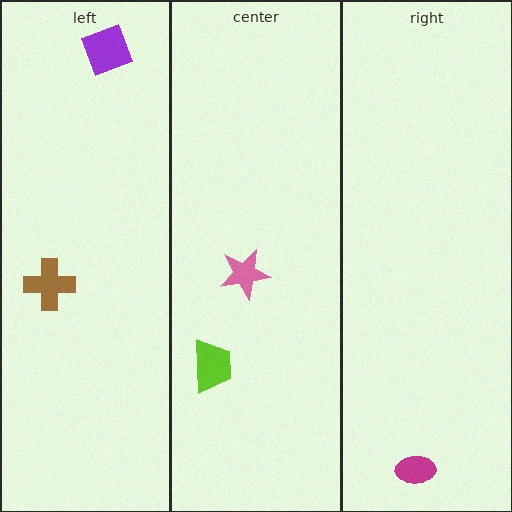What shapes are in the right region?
The magenta ellipse.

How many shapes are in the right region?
1.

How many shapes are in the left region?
2.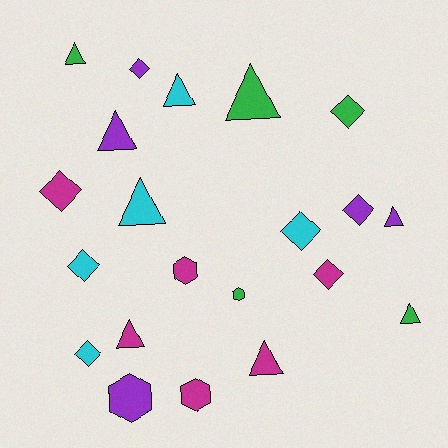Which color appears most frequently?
Magenta, with 6 objects.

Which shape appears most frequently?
Triangle, with 9 objects.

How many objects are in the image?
There are 21 objects.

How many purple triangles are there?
There are 2 purple triangles.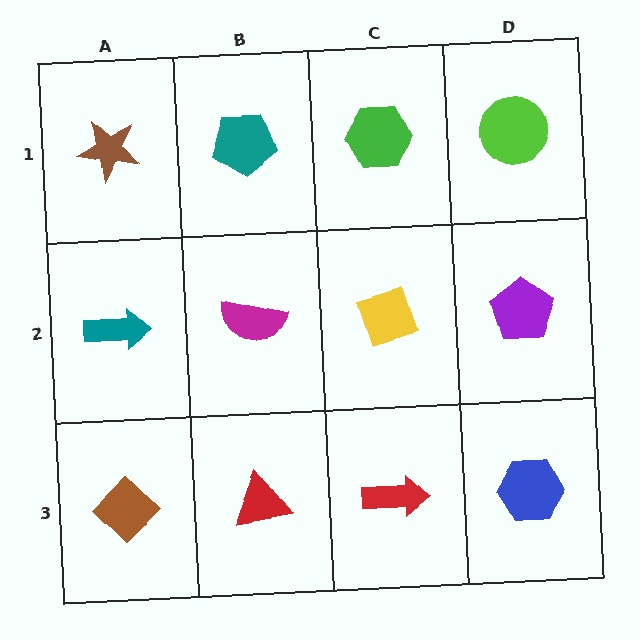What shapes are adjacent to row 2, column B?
A teal pentagon (row 1, column B), a red triangle (row 3, column B), a teal arrow (row 2, column A), a yellow diamond (row 2, column C).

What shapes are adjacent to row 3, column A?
A teal arrow (row 2, column A), a red triangle (row 3, column B).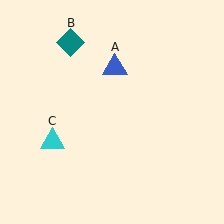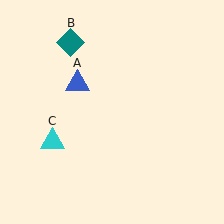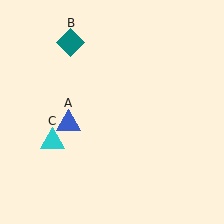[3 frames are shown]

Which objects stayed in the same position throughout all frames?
Teal diamond (object B) and cyan triangle (object C) remained stationary.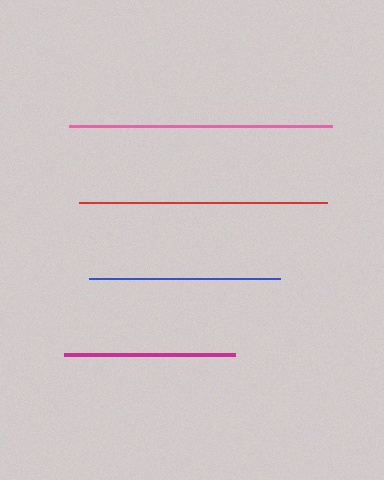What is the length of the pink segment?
The pink segment is approximately 264 pixels long.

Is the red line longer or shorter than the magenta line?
The red line is longer than the magenta line.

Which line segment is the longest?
The pink line is the longest at approximately 264 pixels.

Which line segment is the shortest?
The magenta line is the shortest at approximately 171 pixels.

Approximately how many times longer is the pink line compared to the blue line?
The pink line is approximately 1.4 times the length of the blue line.